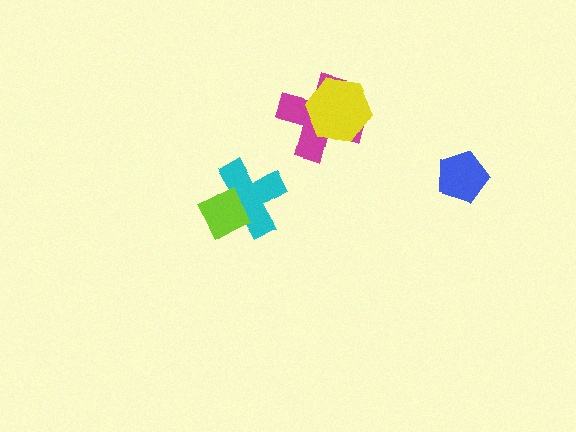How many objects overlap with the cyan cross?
1 object overlaps with the cyan cross.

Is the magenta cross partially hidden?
Yes, it is partially covered by another shape.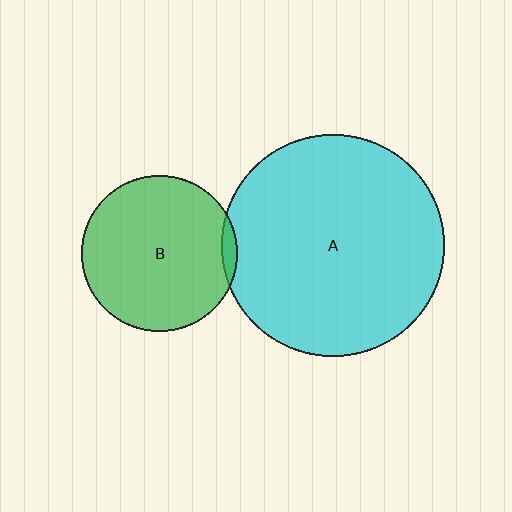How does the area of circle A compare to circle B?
Approximately 2.0 times.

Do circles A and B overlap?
Yes.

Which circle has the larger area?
Circle A (cyan).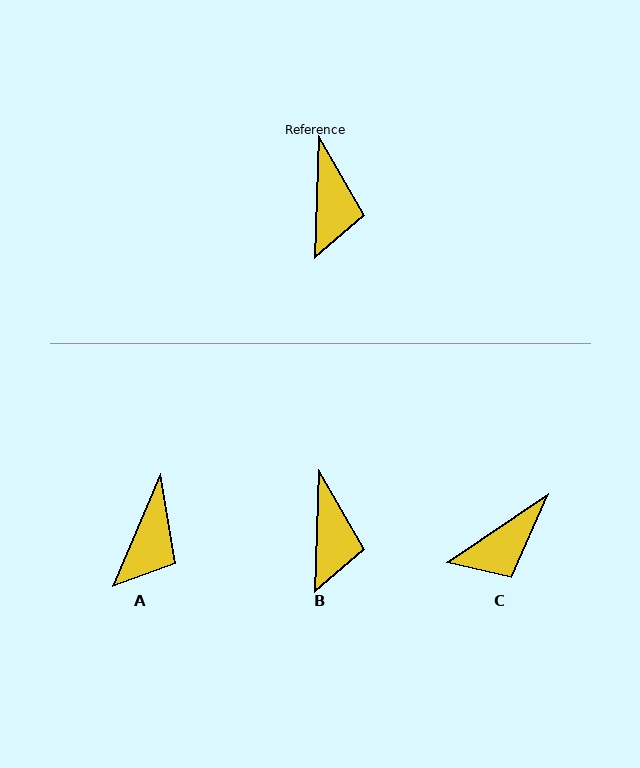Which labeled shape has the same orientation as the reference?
B.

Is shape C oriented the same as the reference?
No, it is off by about 54 degrees.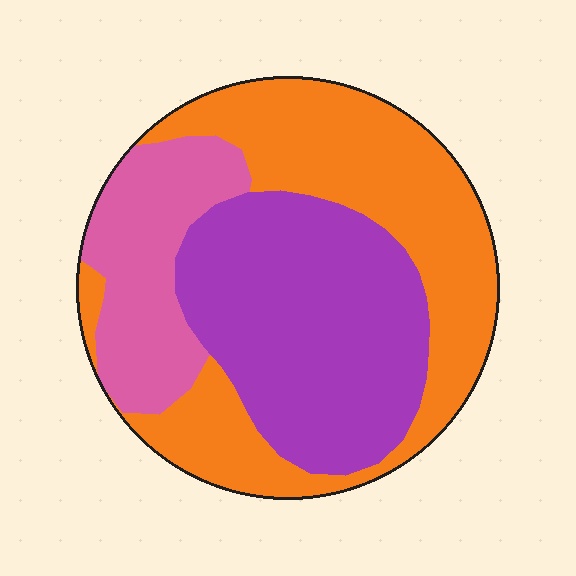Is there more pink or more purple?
Purple.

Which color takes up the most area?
Orange, at roughly 45%.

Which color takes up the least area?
Pink, at roughly 20%.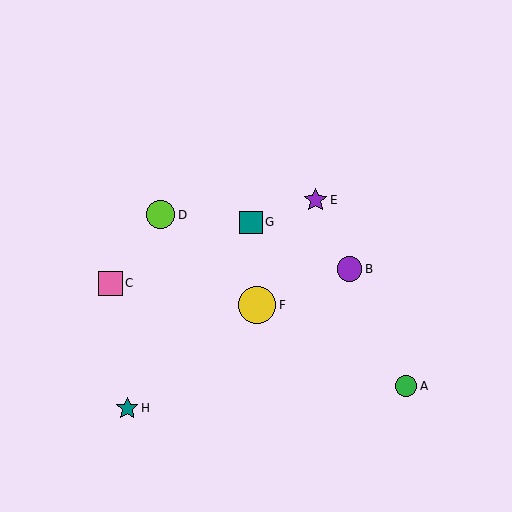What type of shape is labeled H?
Shape H is a teal star.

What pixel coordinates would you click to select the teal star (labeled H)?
Click at (127, 408) to select the teal star H.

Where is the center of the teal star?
The center of the teal star is at (127, 408).